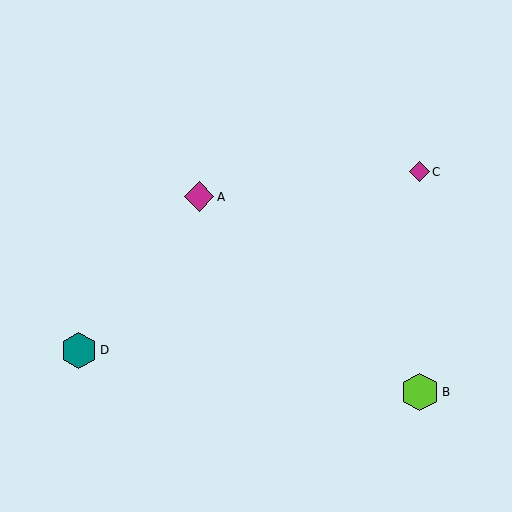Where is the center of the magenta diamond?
The center of the magenta diamond is at (199, 197).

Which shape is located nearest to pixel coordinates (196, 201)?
The magenta diamond (labeled A) at (199, 197) is nearest to that location.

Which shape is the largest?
The lime hexagon (labeled B) is the largest.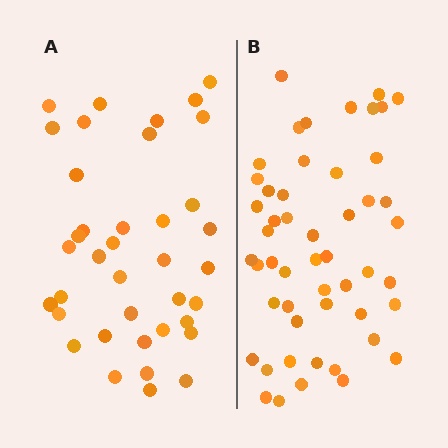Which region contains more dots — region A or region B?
Region B (the right region) has more dots.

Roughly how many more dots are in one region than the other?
Region B has approximately 15 more dots than region A.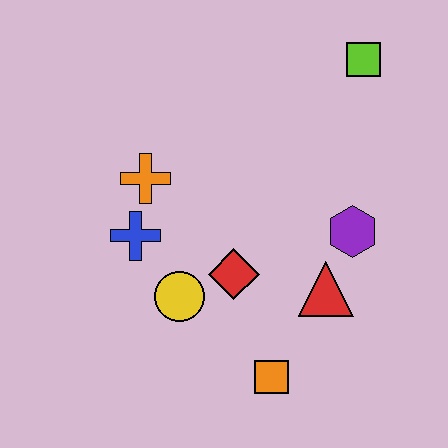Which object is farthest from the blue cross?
The lime square is farthest from the blue cross.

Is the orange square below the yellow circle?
Yes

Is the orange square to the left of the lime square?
Yes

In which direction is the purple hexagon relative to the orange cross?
The purple hexagon is to the right of the orange cross.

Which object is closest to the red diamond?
The yellow circle is closest to the red diamond.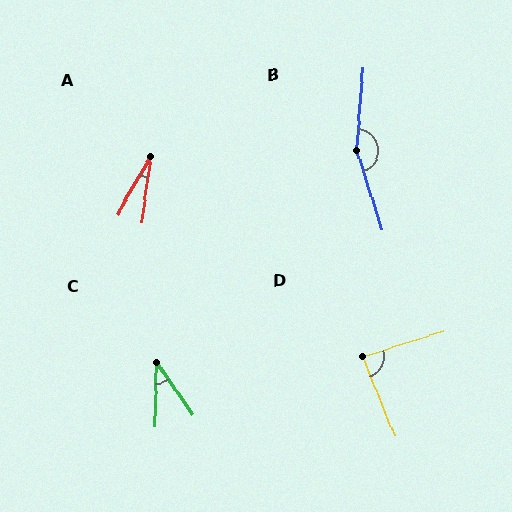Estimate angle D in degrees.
Approximately 86 degrees.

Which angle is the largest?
B, at approximately 157 degrees.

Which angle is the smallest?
A, at approximately 22 degrees.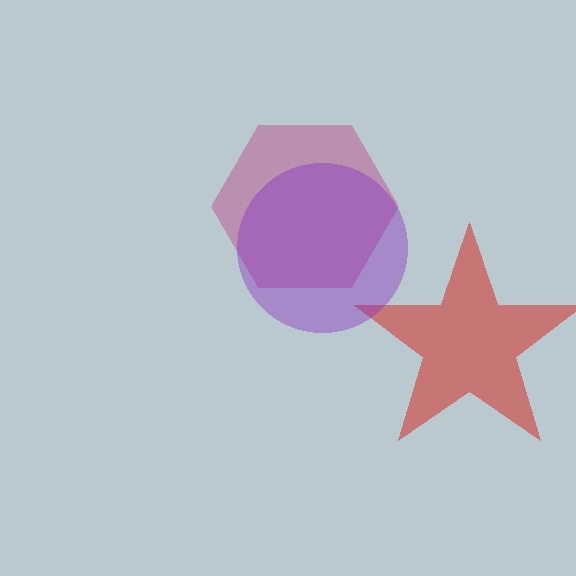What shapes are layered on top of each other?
The layered shapes are: a red star, a magenta hexagon, a purple circle.